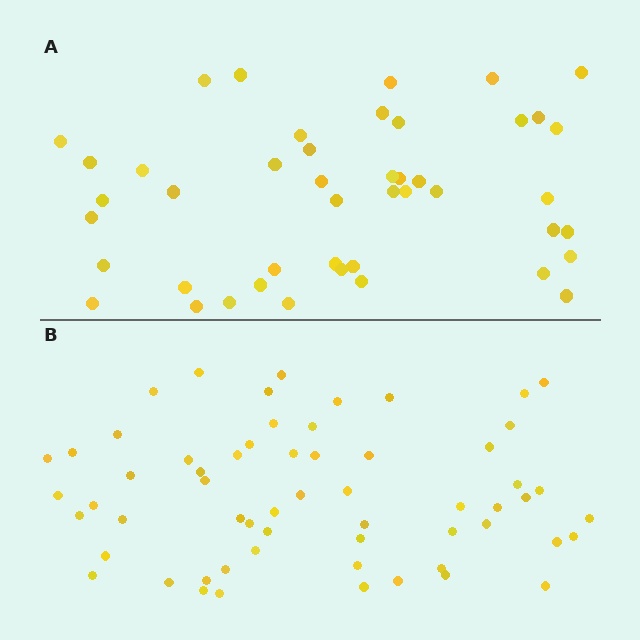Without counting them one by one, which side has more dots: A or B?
Region B (the bottom region) has more dots.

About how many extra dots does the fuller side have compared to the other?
Region B has approximately 15 more dots than region A.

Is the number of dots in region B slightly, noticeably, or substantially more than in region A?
Region B has noticeably more, but not dramatically so. The ratio is roughly 1.3 to 1.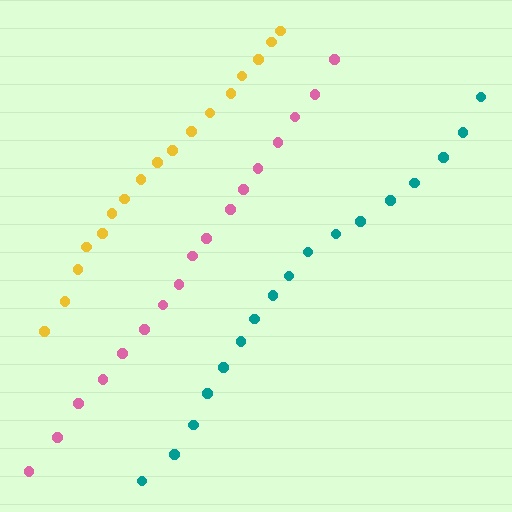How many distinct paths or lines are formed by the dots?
There are 3 distinct paths.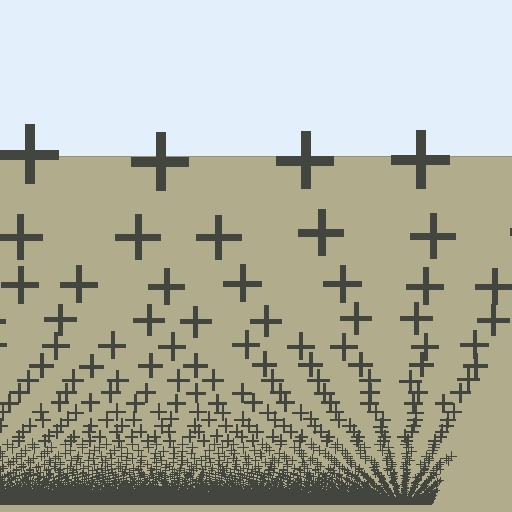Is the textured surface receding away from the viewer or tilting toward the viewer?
The surface appears to tilt toward the viewer. Texture elements get larger and sparser toward the top.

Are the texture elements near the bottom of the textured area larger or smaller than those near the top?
Smaller. The gradient is inverted — elements near the bottom are smaller and denser.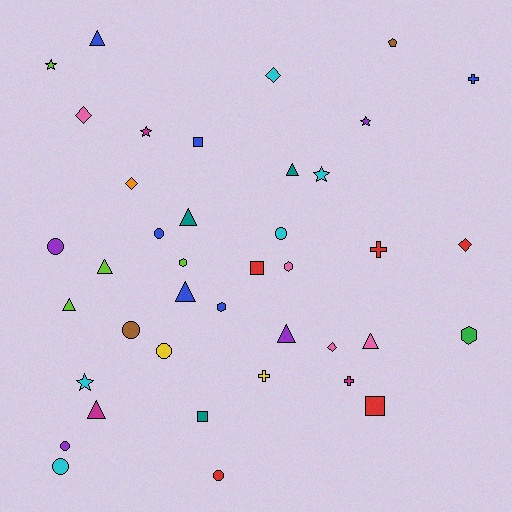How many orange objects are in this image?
There is 1 orange object.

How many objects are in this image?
There are 40 objects.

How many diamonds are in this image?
There are 5 diamonds.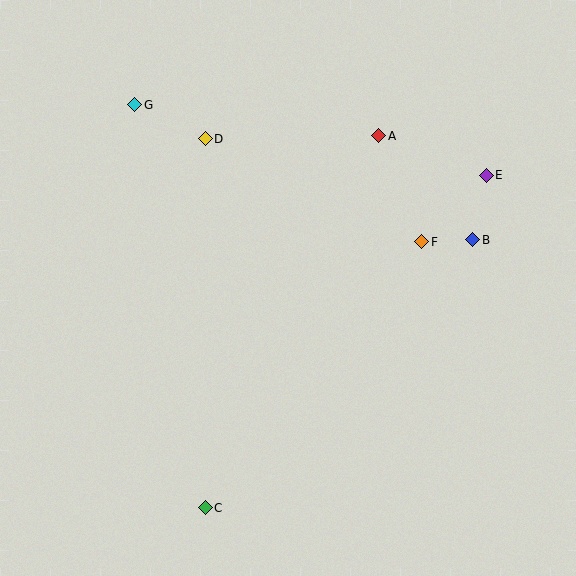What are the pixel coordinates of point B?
Point B is at (473, 240).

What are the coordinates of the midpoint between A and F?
The midpoint between A and F is at (400, 189).